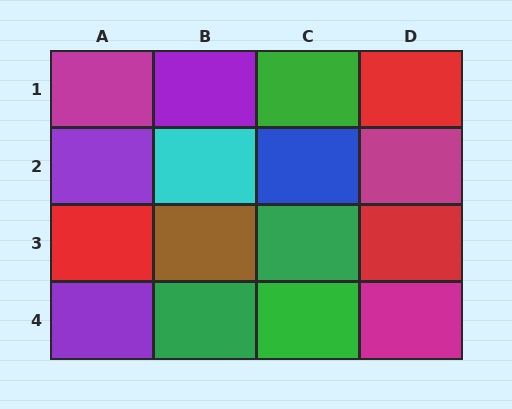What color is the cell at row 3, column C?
Green.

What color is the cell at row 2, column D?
Magenta.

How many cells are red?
3 cells are red.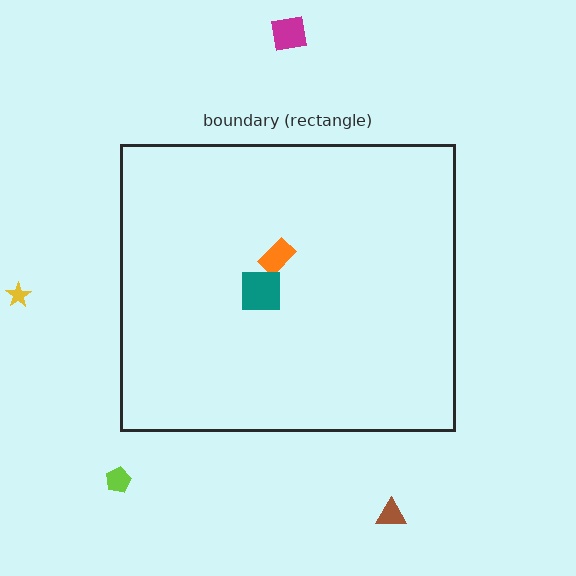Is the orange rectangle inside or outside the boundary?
Inside.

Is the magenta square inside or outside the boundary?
Outside.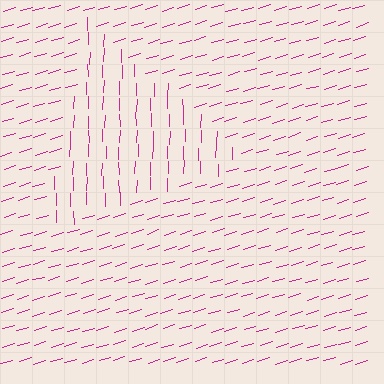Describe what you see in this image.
The image is filled with small magenta line segments. A triangle region in the image has lines oriented differently from the surrounding lines, creating a visible texture boundary.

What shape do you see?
I see a triangle.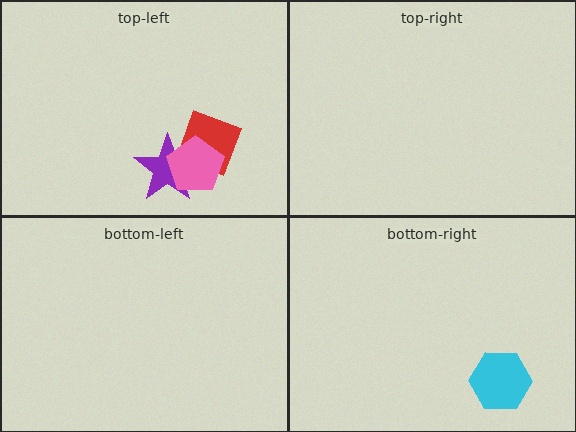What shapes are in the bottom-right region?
The cyan hexagon.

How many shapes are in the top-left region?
3.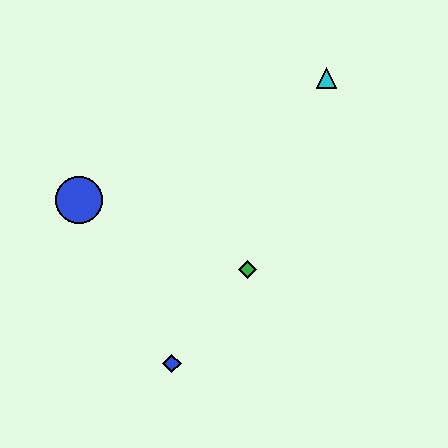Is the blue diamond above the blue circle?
No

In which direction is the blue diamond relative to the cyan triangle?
The blue diamond is below the cyan triangle.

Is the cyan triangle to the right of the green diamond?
Yes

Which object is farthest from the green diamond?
The cyan triangle is farthest from the green diamond.